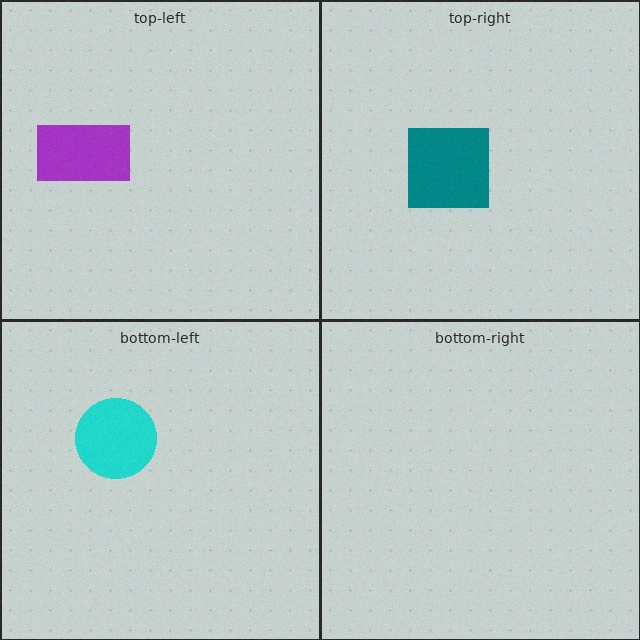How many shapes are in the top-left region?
1.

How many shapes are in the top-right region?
1.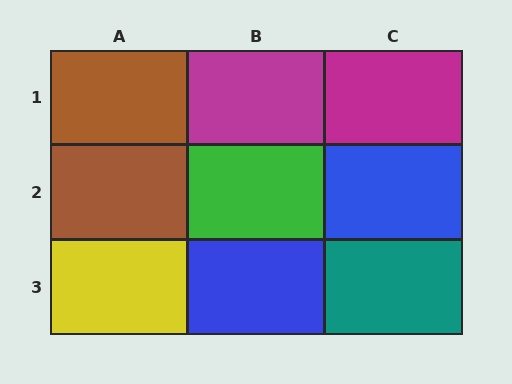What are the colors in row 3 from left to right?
Yellow, blue, teal.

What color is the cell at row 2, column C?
Blue.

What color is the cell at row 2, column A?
Brown.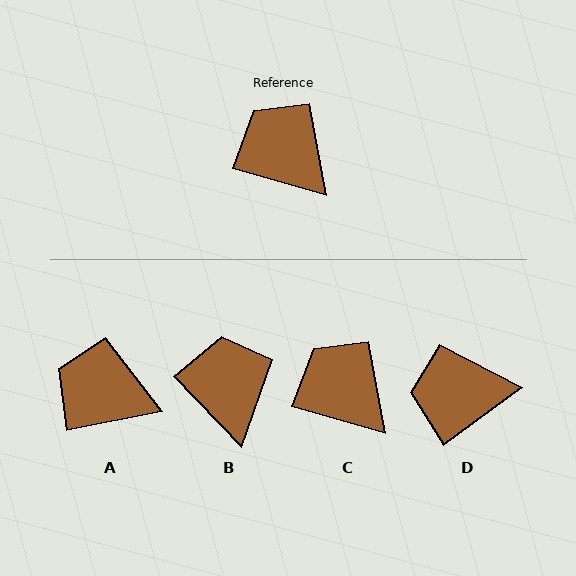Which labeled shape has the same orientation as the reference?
C.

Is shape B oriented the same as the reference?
No, it is off by about 30 degrees.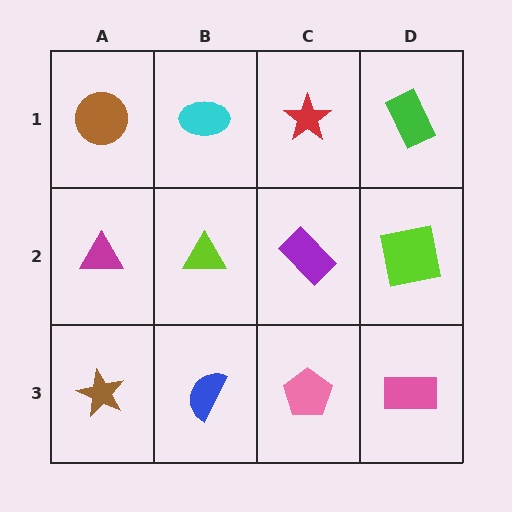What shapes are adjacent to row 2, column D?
A green rectangle (row 1, column D), a pink rectangle (row 3, column D), a purple rectangle (row 2, column C).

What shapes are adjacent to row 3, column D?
A lime square (row 2, column D), a pink pentagon (row 3, column C).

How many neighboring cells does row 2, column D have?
3.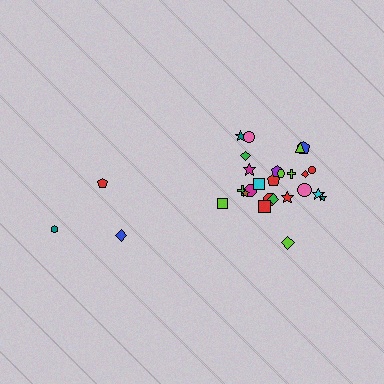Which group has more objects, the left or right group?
The right group.